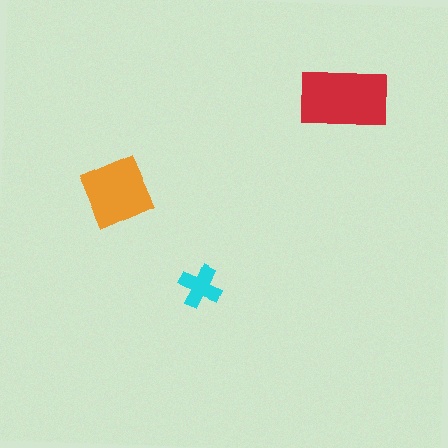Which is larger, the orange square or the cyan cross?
The orange square.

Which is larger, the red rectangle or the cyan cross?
The red rectangle.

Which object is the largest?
The red rectangle.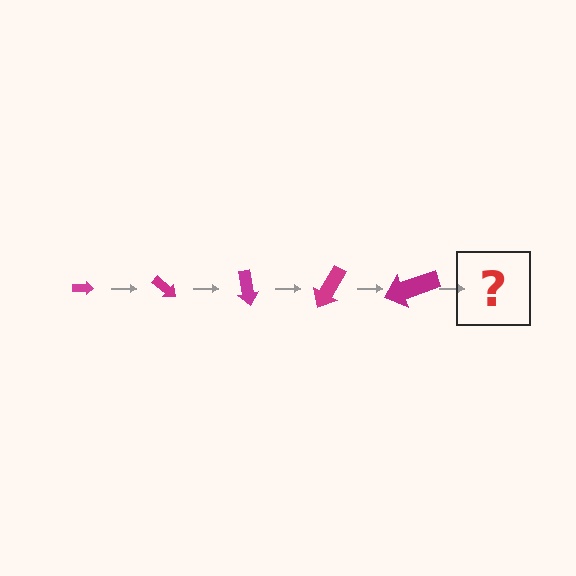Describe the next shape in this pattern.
It should be an arrow, larger than the previous one and rotated 200 degrees from the start.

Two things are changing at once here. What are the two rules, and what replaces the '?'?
The two rules are that the arrow grows larger each step and it rotates 40 degrees each step. The '?' should be an arrow, larger than the previous one and rotated 200 degrees from the start.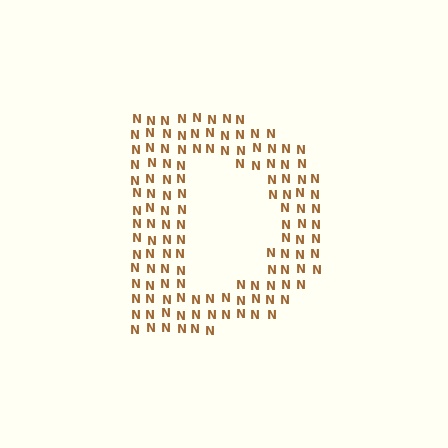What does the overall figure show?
The overall figure shows the letter D.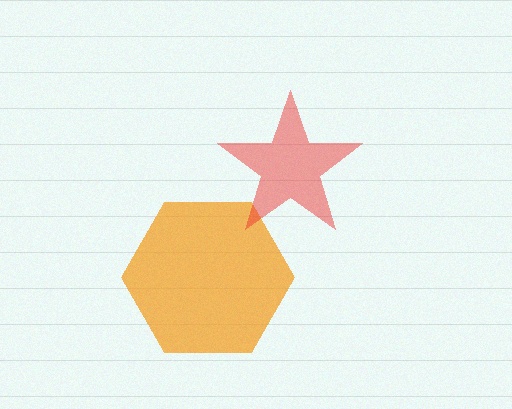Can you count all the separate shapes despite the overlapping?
Yes, there are 2 separate shapes.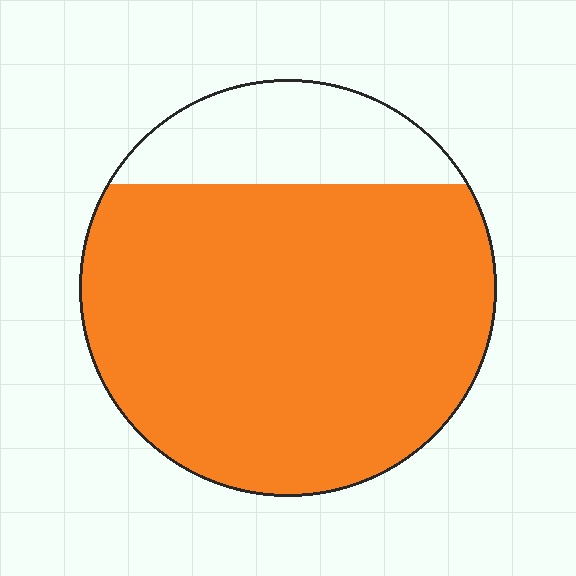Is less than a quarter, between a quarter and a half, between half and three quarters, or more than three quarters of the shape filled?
More than three quarters.